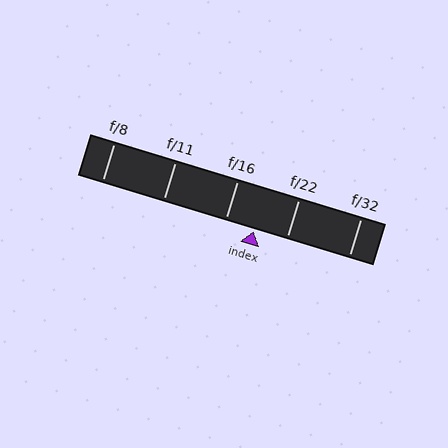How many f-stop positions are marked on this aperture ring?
There are 5 f-stop positions marked.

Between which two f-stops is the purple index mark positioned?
The index mark is between f/16 and f/22.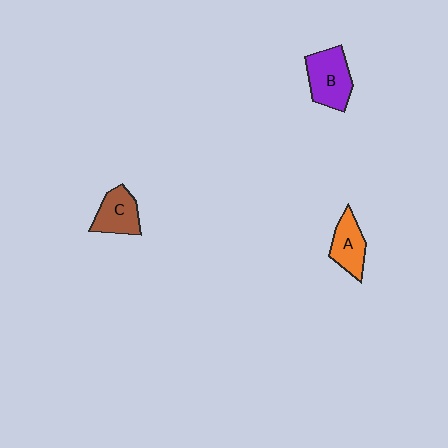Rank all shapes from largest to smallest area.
From largest to smallest: B (purple), C (brown), A (orange).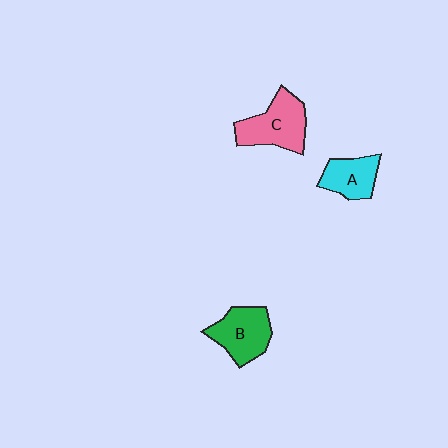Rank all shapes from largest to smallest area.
From largest to smallest: C (pink), B (green), A (cyan).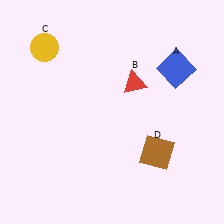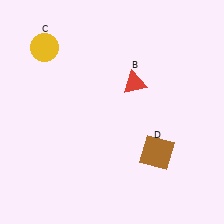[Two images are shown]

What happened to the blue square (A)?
The blue square (A) was removed in Image 2. It was in the top-right area of Image 1.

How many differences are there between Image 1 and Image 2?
There is 1 difference between the two images.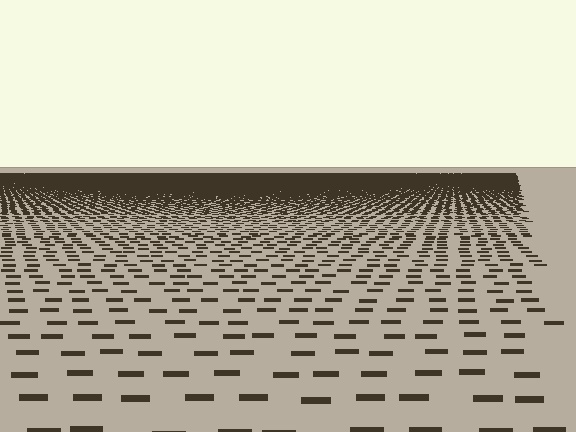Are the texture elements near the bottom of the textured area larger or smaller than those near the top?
Larger. Near the bottom, elements are closer to the viewer and appear at a bigger on-screen size.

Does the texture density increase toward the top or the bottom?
Density increases toward the top.